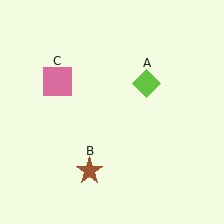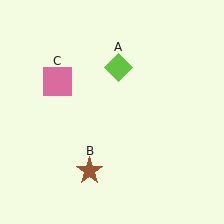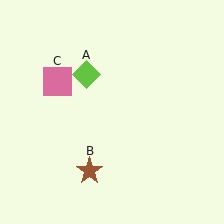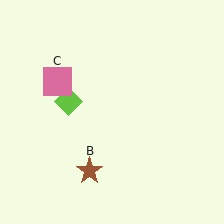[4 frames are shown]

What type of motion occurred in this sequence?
The lime diamond (object A) rotated counterclockwise around the center of the scene.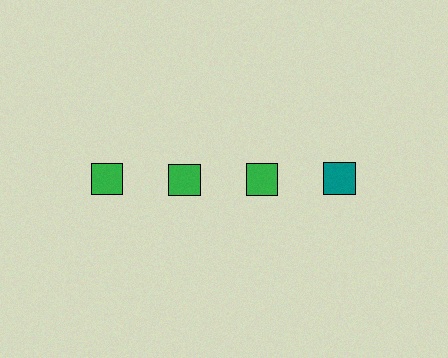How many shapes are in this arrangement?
There are 4 shapes arranged in a grid pattern.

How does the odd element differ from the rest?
It has a different color: teal instead of green.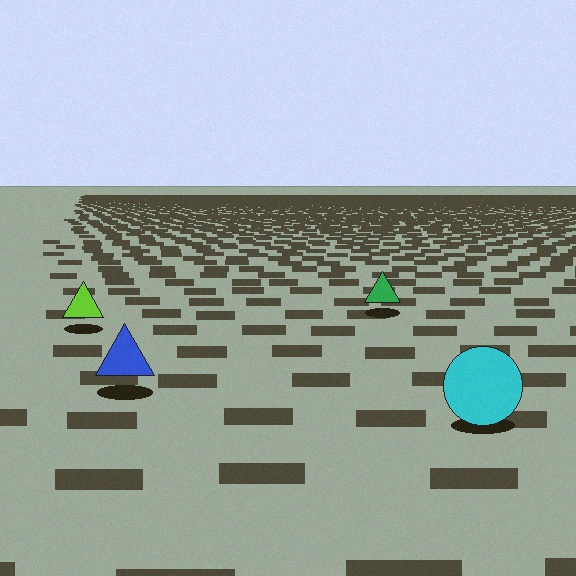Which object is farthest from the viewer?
The green triangle is farthest from the viewer. It appears smaller and the ground texture around it is denser.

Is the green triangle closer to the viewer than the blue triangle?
No. The blue triangle is closer — you can tell from the texture gradient: the ground texture is coarser near it.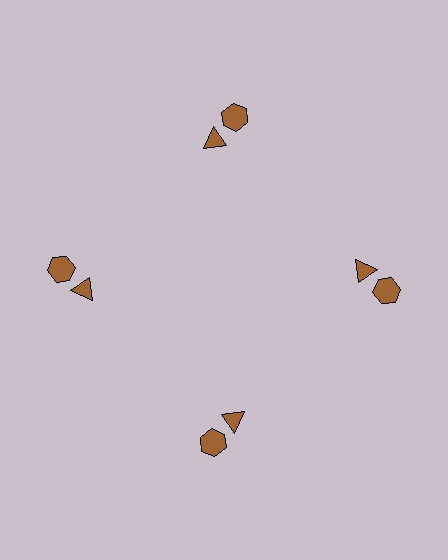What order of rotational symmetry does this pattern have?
This pattern has 4-fold rotational symmetry.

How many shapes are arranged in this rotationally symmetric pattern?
There are 8 shapes, arranged in 4 groups of 2.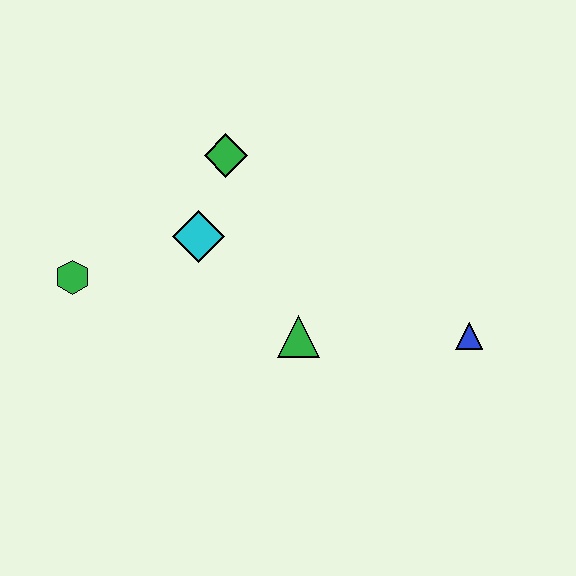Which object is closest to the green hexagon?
The cyan diamond is closest to the green hexagon.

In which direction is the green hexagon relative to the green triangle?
The green hexagon is to the left of the green triangle.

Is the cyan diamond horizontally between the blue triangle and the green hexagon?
Yes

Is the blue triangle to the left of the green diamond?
No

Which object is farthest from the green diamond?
The blue triangle is farthest from the green diamond.